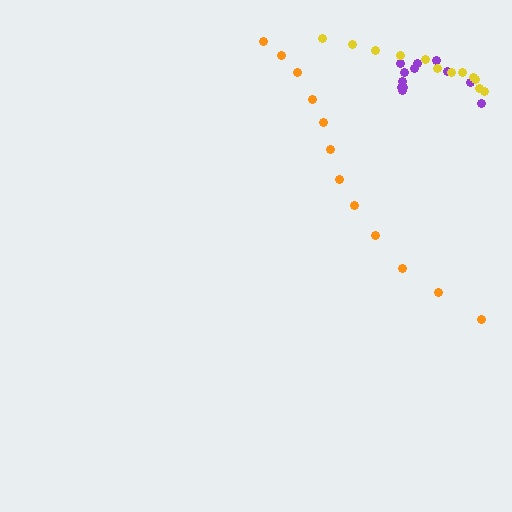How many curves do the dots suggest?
There are 3 distinct paths.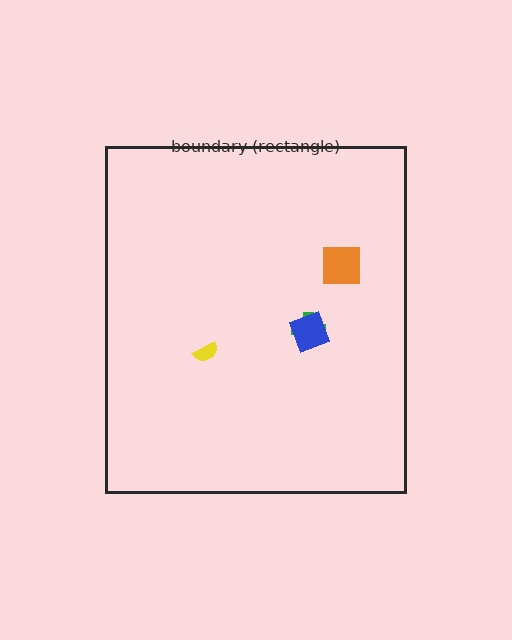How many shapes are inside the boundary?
4 inside, 0 outside.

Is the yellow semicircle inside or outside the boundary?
Inside.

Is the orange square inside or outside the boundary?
Inside.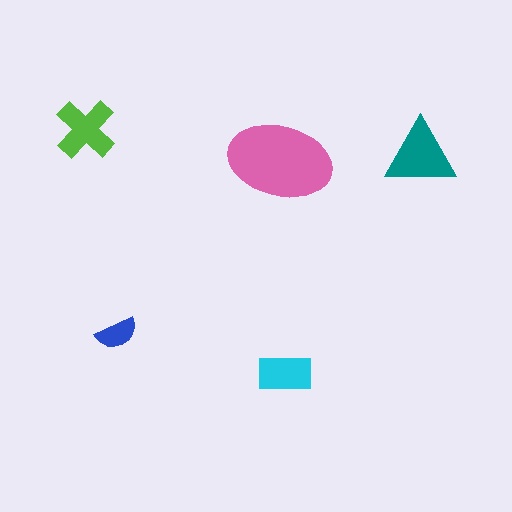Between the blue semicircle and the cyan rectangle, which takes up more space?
The cyan rectangle.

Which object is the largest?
The pink ellipse.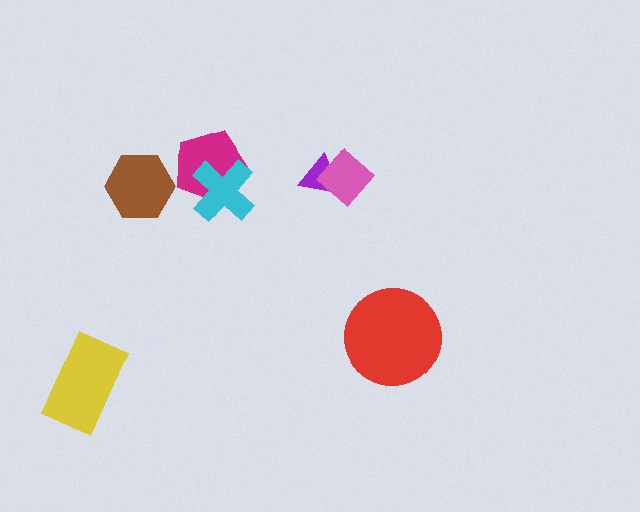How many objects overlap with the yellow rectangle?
0 objects overlap with the yellow rectangle.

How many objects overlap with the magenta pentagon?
1 object overlaps with the magenta pentagon.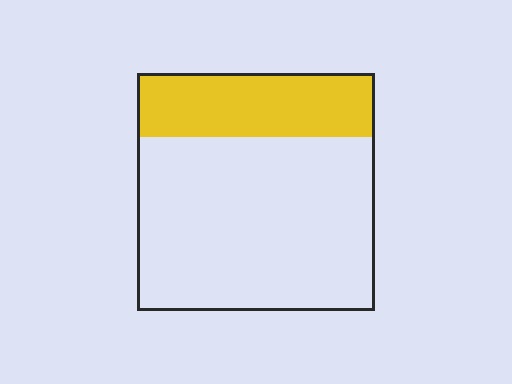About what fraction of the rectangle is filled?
About one quarter (1/4).